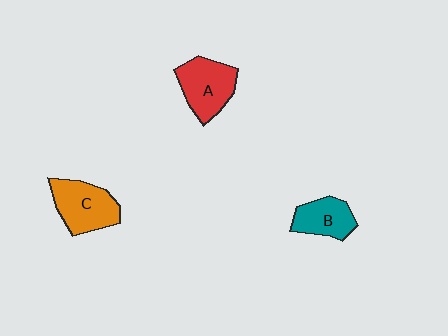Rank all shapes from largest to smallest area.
From largest to smallest: C (orange), A (red), B (teal).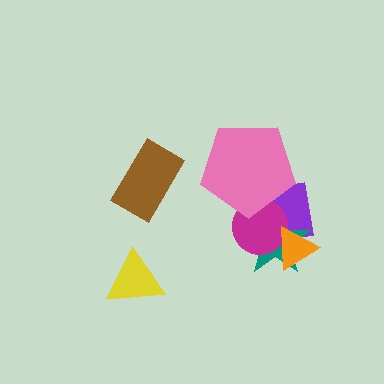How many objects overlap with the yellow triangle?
0 objects overlap with the yellow triangle.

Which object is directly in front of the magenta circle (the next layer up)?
The pink pentagon is directly in front of the magenta circle.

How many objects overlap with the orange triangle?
3 objects overlap with the orange triangle.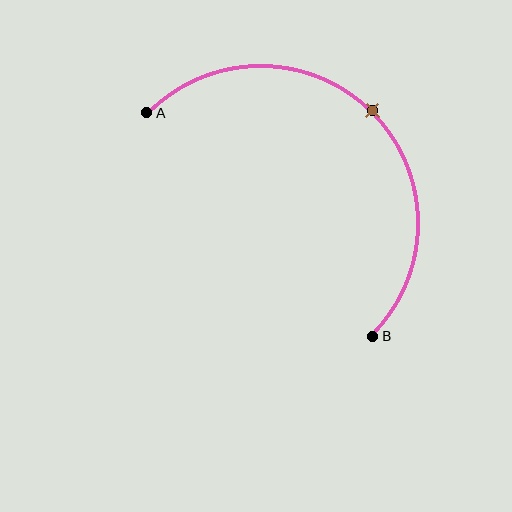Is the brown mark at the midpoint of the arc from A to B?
Yes. The brown mark lies on the arc at equal arc-length from both A and B — it is the arc midpoint.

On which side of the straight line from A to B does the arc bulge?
The arc bulges above and to the right of the straight line connecting A and B.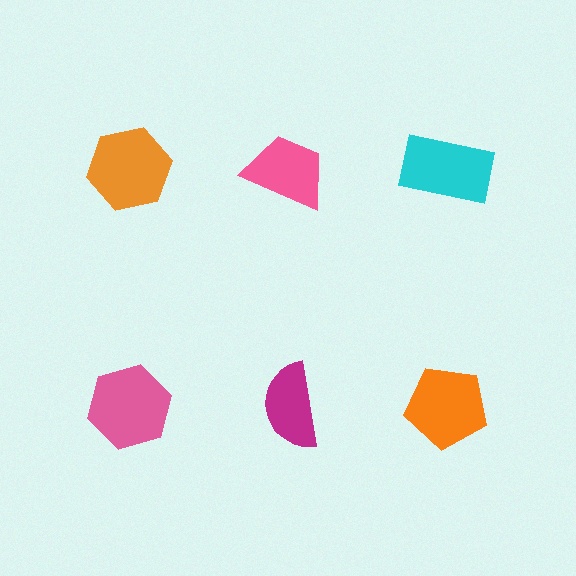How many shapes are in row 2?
3 shapes.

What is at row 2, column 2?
A magenta semicircle.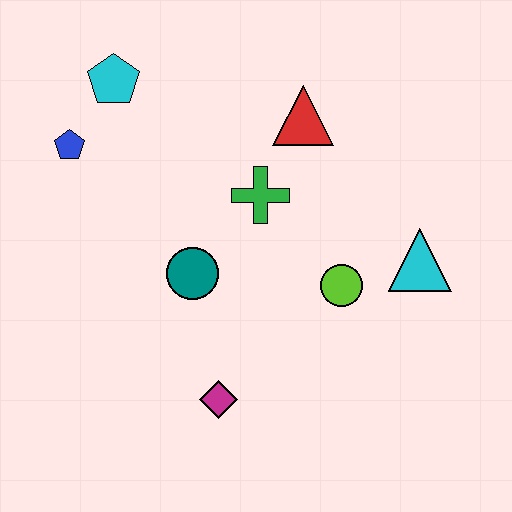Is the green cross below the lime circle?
No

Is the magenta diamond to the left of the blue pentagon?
No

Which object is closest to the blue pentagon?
The cyan pentagon is closest to the blue pentagon.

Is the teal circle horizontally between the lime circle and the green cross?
No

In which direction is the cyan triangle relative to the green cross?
The cyan triangle is to the right of the green cross.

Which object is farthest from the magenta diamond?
The cyan pentagon is farthest from the magenta diamond.